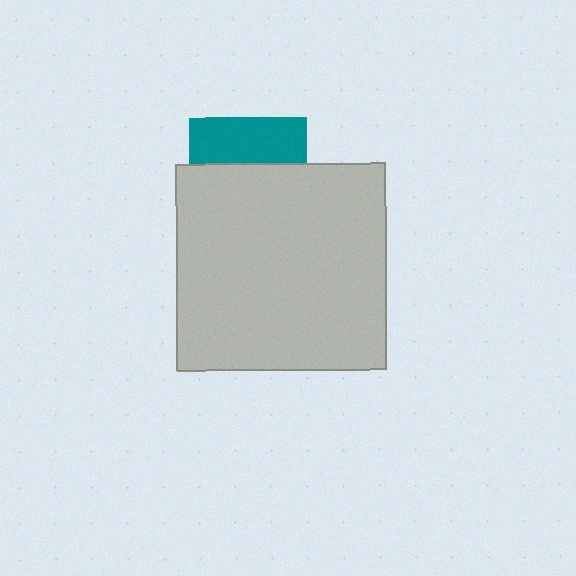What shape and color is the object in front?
The object in front is a light gray rectangle.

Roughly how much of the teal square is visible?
A small part of it is visible (roughly 39%).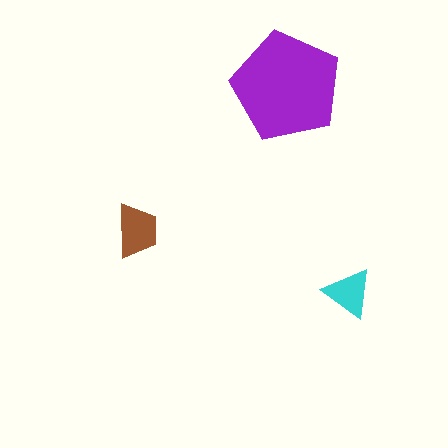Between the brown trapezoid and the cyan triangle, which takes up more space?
The brown trapezoid.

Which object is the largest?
The purple pentagon.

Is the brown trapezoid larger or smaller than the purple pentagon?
Smaller.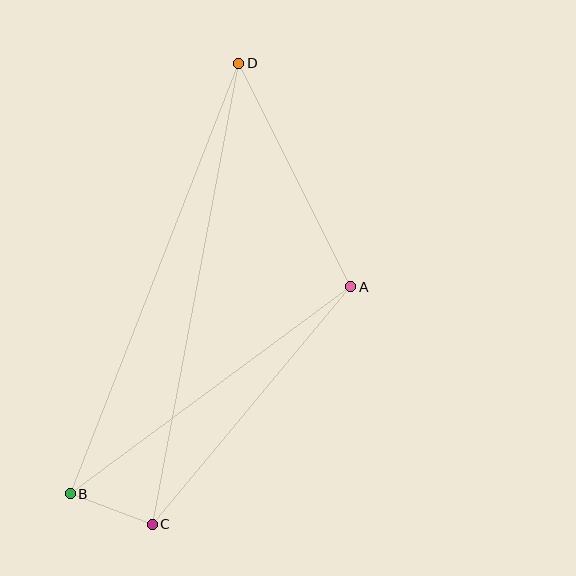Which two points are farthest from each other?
Points C and D are farthest from each other.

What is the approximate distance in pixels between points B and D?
The distance between B and D is approximately 463 pixels.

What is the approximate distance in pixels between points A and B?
The distance between A and B is approximately 349 pixels.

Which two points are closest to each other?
Points B and C are closest to each other.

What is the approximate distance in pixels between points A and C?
The distance between A and C is approximately 310 pixels.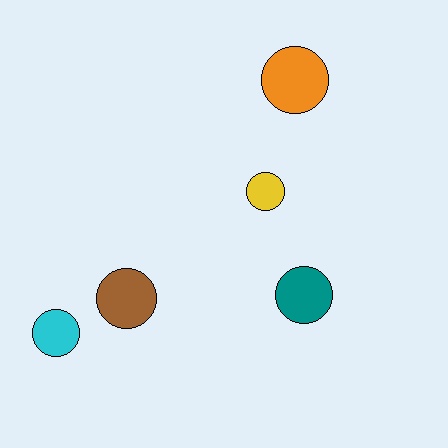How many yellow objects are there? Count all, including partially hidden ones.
There is 1 yellow object.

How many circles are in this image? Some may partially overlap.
There are 5 circles.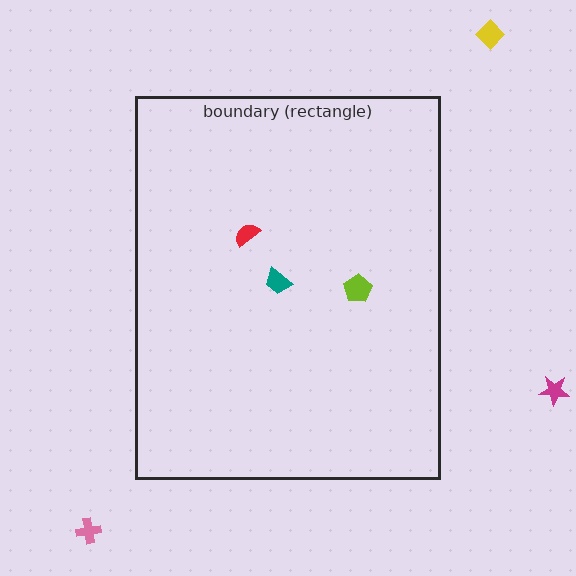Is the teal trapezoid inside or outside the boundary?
Inside.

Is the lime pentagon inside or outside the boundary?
Inside.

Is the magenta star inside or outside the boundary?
Outside.